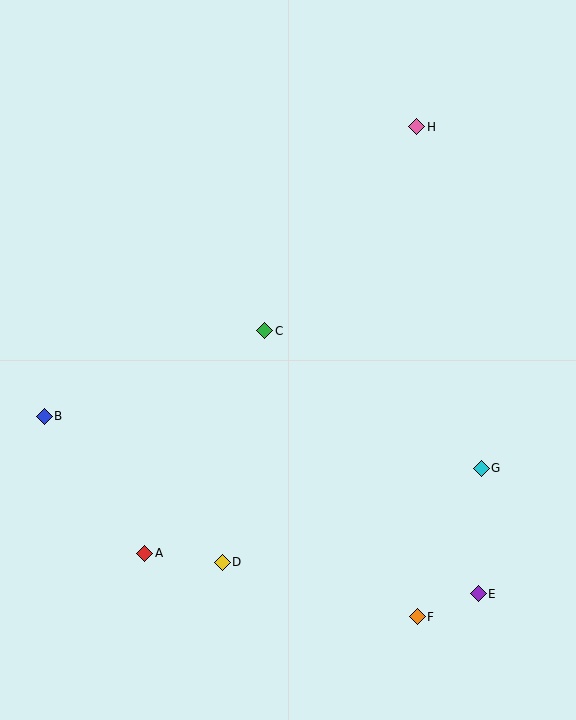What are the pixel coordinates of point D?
Point D is at (222, 562).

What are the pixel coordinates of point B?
Point B is at (44, 416).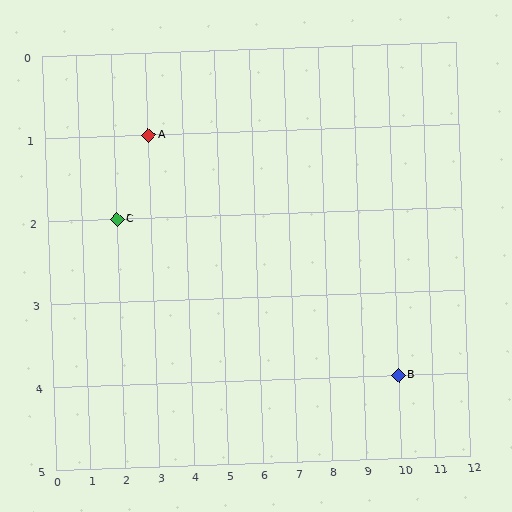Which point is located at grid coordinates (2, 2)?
Point C is at (2, 2).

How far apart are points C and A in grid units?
Points C and A are 1 column and 1 row apart (about 1.4 grid units diagonally).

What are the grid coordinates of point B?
Point B is at grid coordinates (10, 4).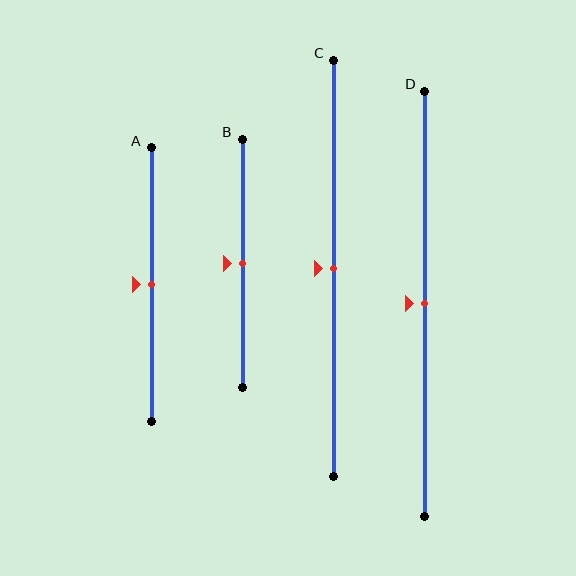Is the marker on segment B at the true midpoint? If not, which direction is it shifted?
Yes, the marker on segment B is at the true midpoint.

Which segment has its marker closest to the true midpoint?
Segment A has its marker closest to the true midpoint.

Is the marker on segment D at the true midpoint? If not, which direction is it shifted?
Yes, the marker on segment D is at the true midpoint.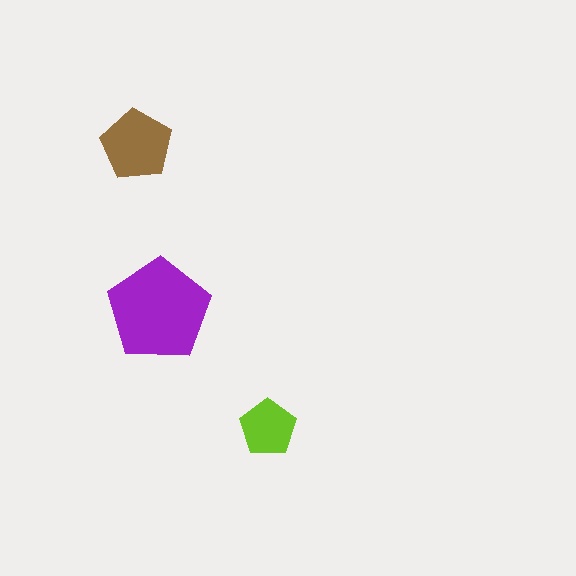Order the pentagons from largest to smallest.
the purple one, the brown one, the lime one.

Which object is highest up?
The brown pentagon is topmost.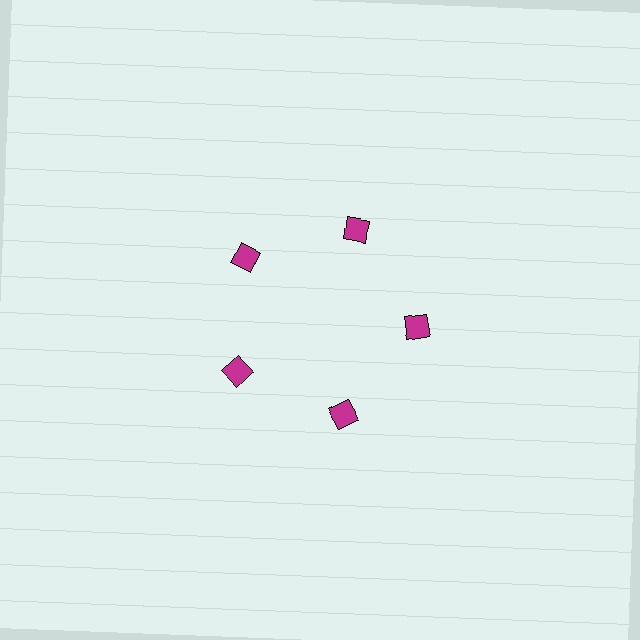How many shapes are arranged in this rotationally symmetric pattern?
There are 5 shapes, arranged in 5 groups of 1.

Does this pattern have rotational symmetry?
Yes, this pattern has 5-fold rotational symmetry. It looks the same after rotating 72 degrees around the center.